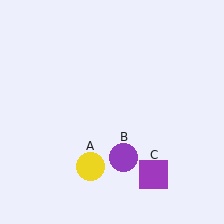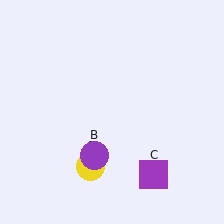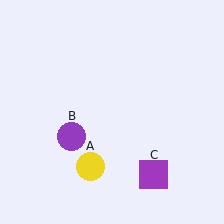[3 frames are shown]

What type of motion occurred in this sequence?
The purple circle (object B) rotated clockwise around the center of the scene.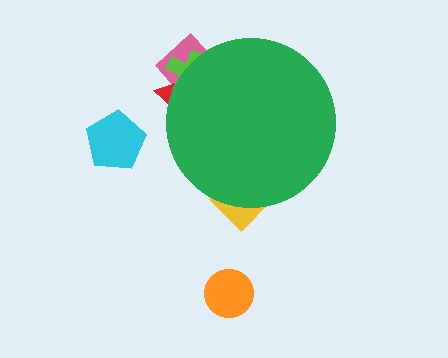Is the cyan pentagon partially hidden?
No, the cyan pentagon is fully visible.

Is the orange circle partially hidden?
No, the orange circle is fully visible.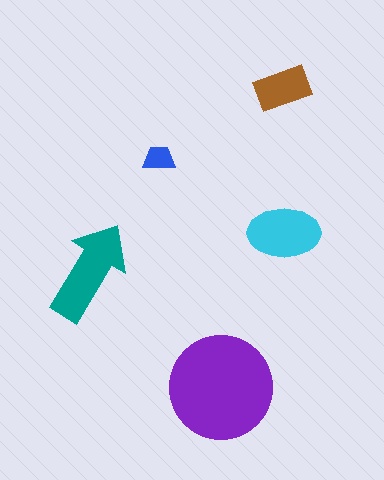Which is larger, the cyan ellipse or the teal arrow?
The teal arrow.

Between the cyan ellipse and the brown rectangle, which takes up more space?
The cyan ellipse.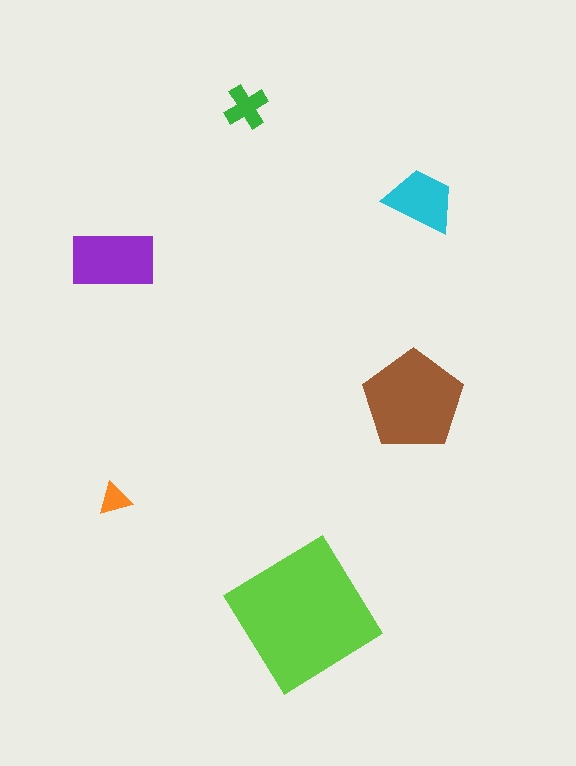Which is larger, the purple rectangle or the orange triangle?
The purple rectangle.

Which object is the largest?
The lime diamond.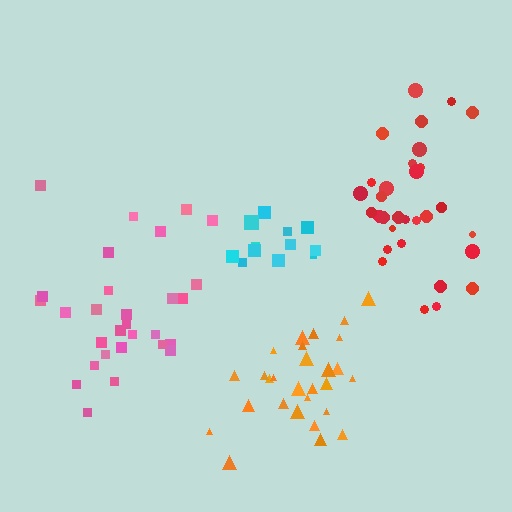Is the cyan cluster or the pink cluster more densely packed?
Cyan.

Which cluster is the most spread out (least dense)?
Pink.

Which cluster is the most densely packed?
Cyan.